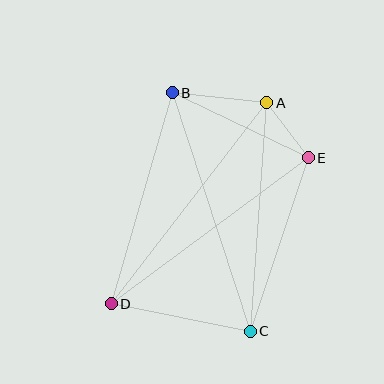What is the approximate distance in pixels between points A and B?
The distance between A and B is approximately 95 pixels.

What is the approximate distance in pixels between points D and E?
The distance between D and E is approximately 245 pixels.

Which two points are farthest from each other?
Points A and D are farthest from each other.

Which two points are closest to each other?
Points A and E are closest to each other.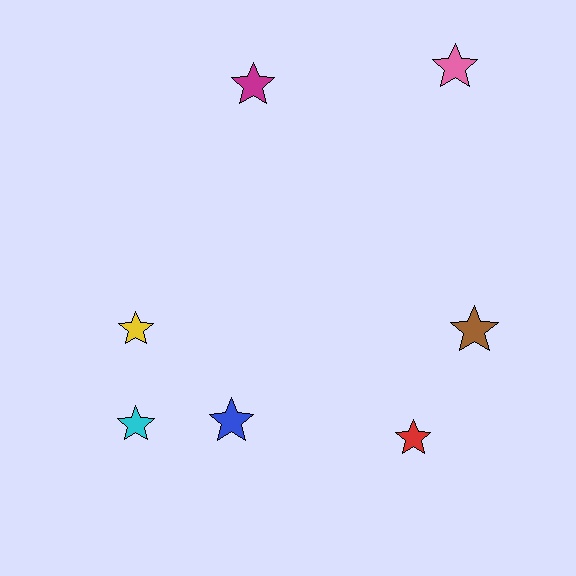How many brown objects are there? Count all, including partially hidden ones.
There is 1 brown object.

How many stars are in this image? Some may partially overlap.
There are 7 stars.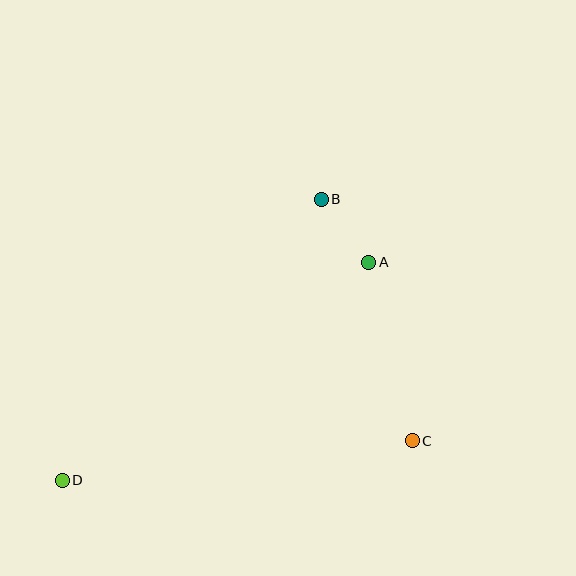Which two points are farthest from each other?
Points B and D are farthest from each other.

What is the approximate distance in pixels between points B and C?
The distance between B and C is approximately 258 pixels.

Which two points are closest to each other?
Points A and B are closest to each other.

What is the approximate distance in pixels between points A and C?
The distance between A and C is approximately 184 pixels.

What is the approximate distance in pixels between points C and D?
The distance between C and D is approximately 352 pixels.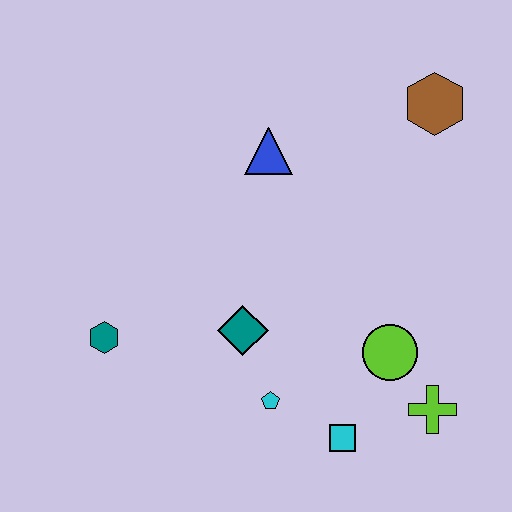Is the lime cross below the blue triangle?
Yes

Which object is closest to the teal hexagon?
The teal diamond is closest to the teal hexagon.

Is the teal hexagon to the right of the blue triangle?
No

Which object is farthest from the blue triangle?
The lime cross is farthest from the blue triangle.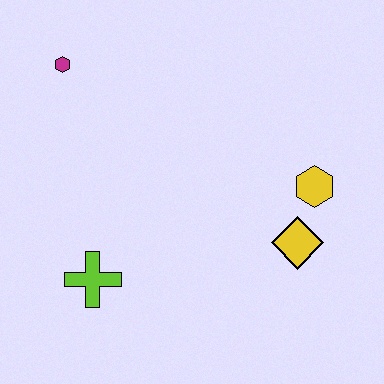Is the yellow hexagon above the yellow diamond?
Yes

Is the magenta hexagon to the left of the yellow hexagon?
Yes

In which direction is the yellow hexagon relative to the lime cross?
The yellow hexagon is to the right of the lime cross.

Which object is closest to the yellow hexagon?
The yellow diamond is closest to the yellow hexagon.